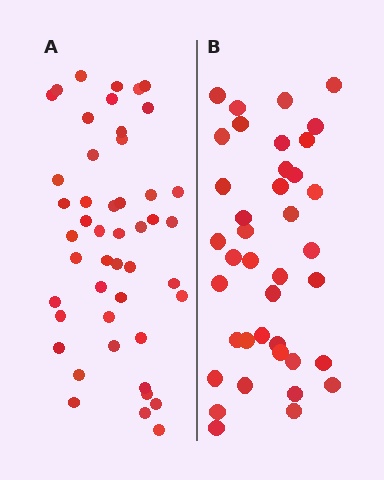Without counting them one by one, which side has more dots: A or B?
Region A (the left region) has more dots.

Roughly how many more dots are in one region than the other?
Region A has roughly 8 or so more dots than region B.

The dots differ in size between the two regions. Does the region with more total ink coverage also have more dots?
No. Region B has more total ink coverage because its dots are larger, but region A actually contains more individual dots. Total area can be misleading — the number of items is what matters here.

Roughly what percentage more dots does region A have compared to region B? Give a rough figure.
About 20% more.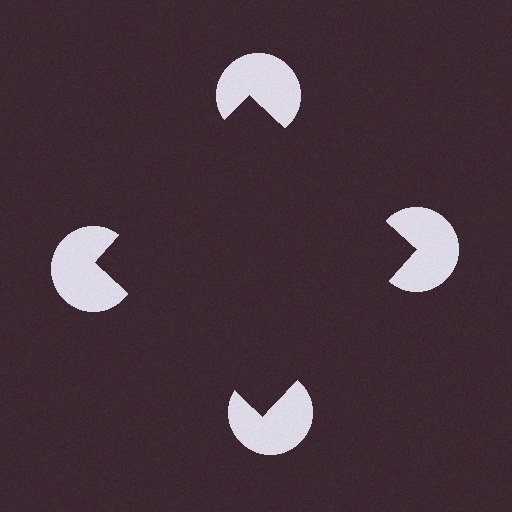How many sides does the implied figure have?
4 sides.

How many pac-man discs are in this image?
There are 4 — one at each vertex of the illusory square.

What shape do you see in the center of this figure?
An illusory square — its edges are inferred from the aligned wedge cuts in the pac-man discs, not physically drawn.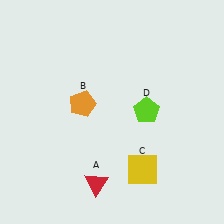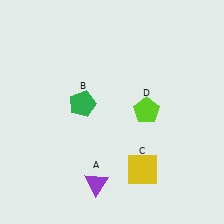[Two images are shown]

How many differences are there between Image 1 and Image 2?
There are 2 differences between the two images.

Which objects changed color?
A changed from red to purple. B changed from orange to green.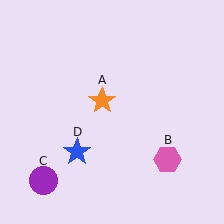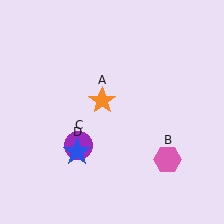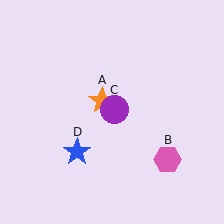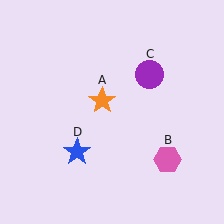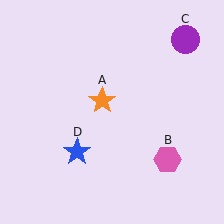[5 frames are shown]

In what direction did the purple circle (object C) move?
The purple circle (object C) moved up and to the right.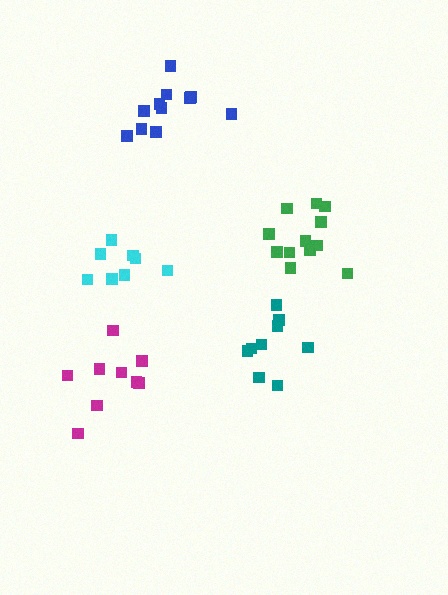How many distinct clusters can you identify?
There are 5 distinct clusters.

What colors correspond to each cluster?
The clusters are colored: magenta, green, teal, blue, cyan.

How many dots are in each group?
Group 1: 9 dots, Group 2: 13 dots, Group 3: 9 dots, Group 4: 11 dots, Group 5: 8 dots (50 total).